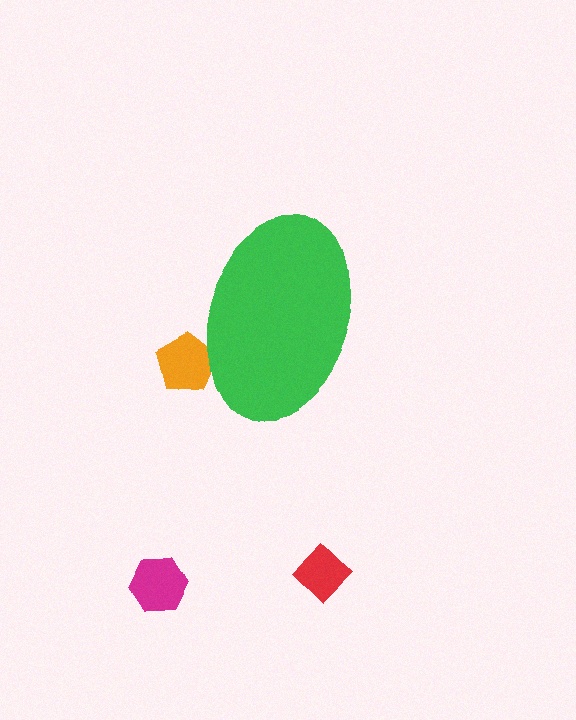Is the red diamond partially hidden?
No, the red diamond is fully visible.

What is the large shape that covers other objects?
A green ellipse.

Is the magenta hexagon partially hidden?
No, the magenta hexagon is fully visible.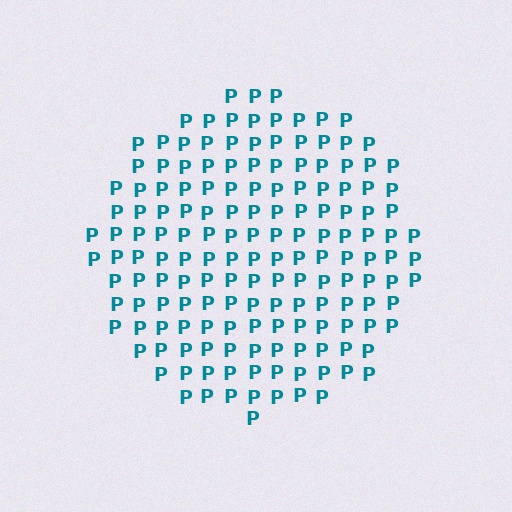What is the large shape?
The large shape is a circle.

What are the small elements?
The small elements are letter P's.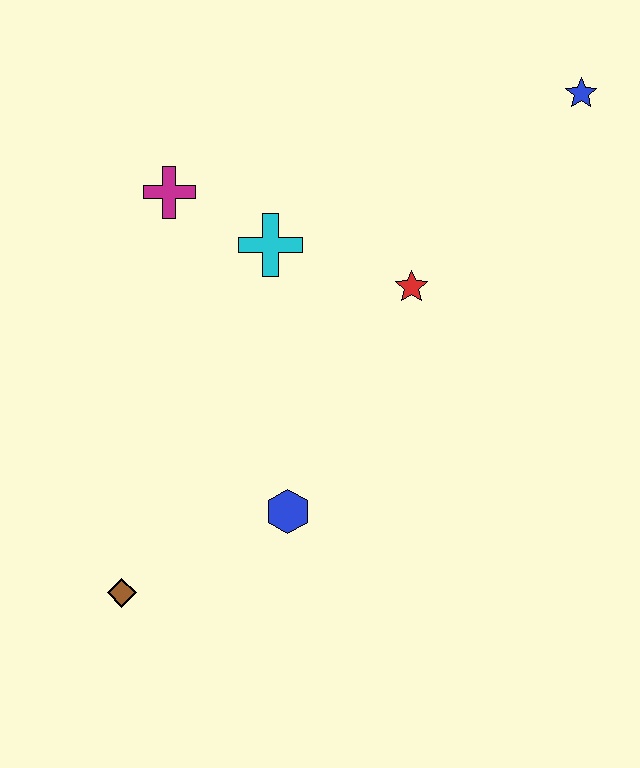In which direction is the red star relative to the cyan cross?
The red star is to the right of the cyan cross.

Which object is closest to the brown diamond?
The blue hexagon is closest to the brown diamond.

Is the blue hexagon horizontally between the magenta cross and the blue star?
Yes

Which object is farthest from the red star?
The brown diamond is farthest from the red star.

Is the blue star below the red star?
No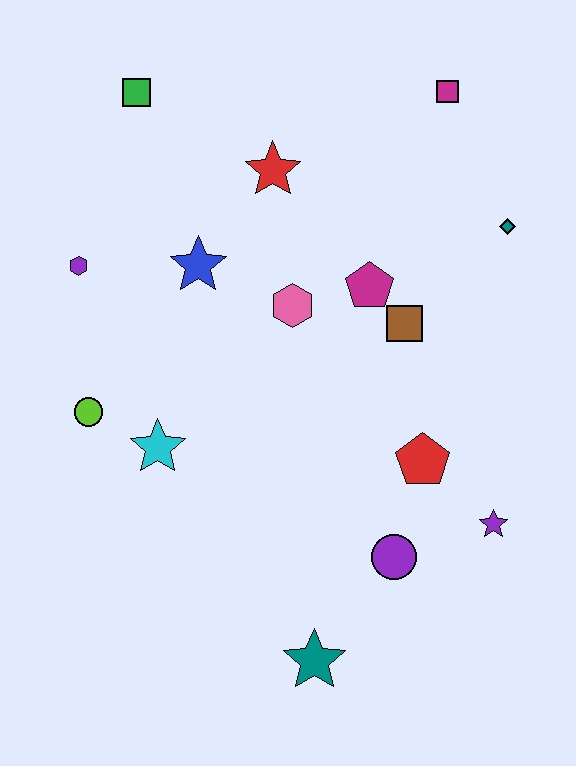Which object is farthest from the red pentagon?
The green square is farthest from the red pentagon.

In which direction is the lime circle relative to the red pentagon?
The lime circle is to the left of the red pentagon.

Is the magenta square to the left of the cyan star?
No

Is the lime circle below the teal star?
No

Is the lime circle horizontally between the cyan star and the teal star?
No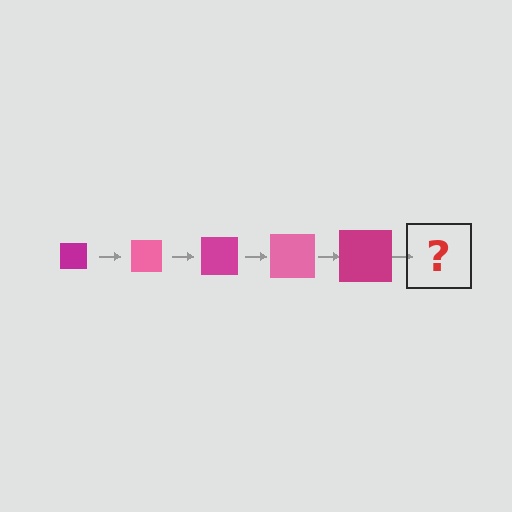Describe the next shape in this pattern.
It should be a pink square, larger than the previous one.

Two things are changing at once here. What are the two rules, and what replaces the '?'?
The two rules are that the square grows larger each step and the color cycles through magenta and pink. The '?' should be a pink square, larger than the previous one.